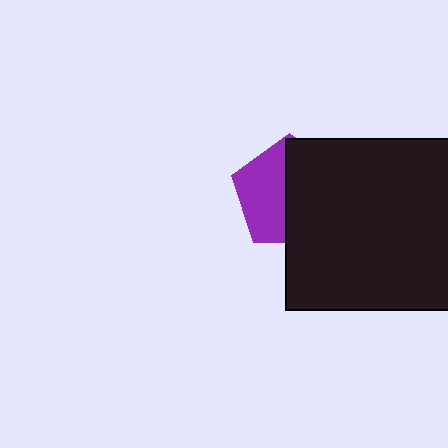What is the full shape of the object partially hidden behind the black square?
The partially hidden object is a purple pentagon.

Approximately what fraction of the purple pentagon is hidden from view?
Roughly 55% of the purple pentagon is hidden behind the black square.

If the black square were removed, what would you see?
You would see the complete purple pentagon.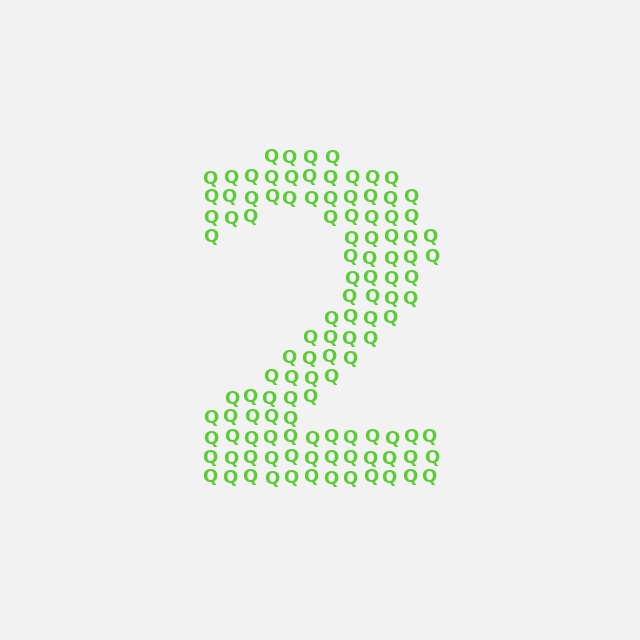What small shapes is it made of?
It is made of small letter Q's.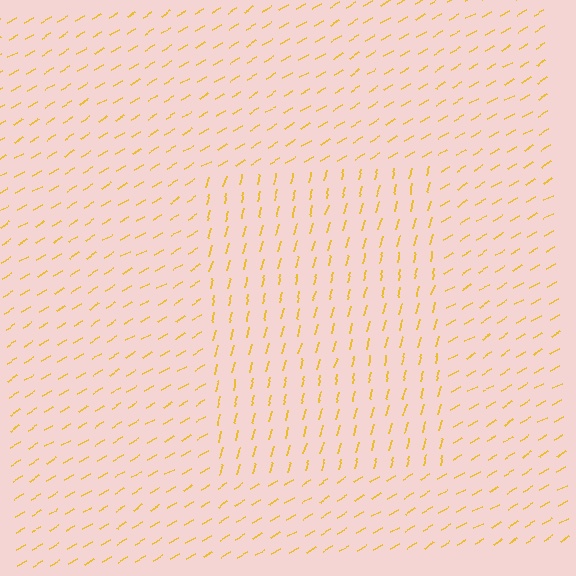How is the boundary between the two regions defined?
The boundary is defined purely by a change in line orientation (approximately 45 degrees difference). All lines are the same color and thickness.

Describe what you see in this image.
The image is filled with small yellow line segments. A rectangle region in the image has lines oriented differently from the surrounding lines, creating a visible texture boundary.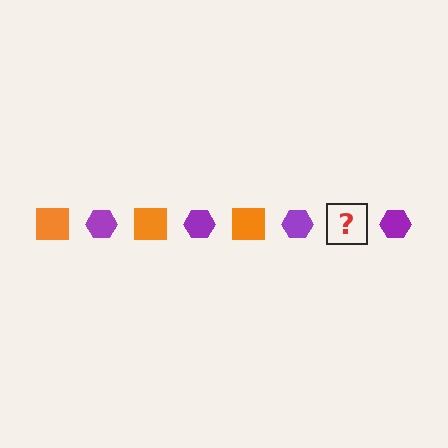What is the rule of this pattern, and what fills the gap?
The rule is that the pattern alternates between orange square and purple hexagon. The gap should be filled with an orange square.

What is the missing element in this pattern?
The missing element is an orange square.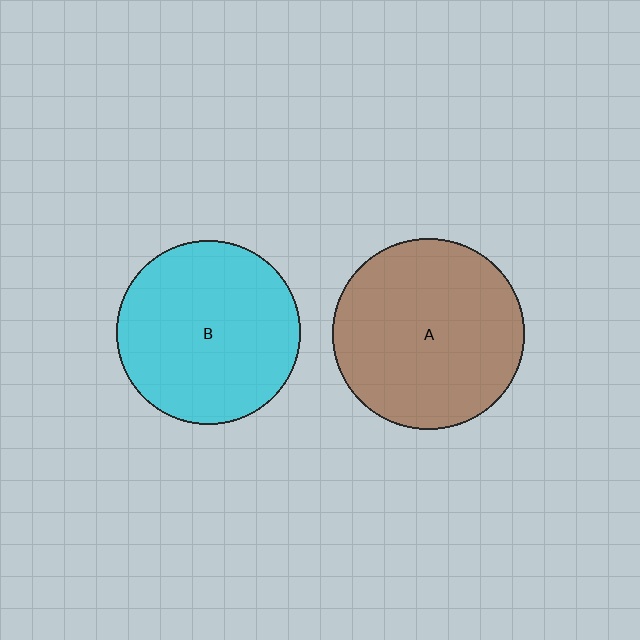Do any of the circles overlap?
No, none of the circles overlap.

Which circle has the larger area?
Circle A (brown).